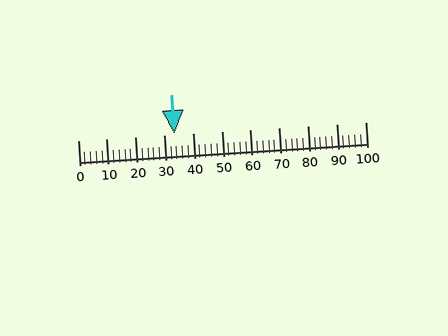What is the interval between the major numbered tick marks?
The major tick marks are spaced 10 units apart.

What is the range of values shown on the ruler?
The ruler shows values from 0 to 100.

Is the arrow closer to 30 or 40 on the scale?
The arrow is closer to 30.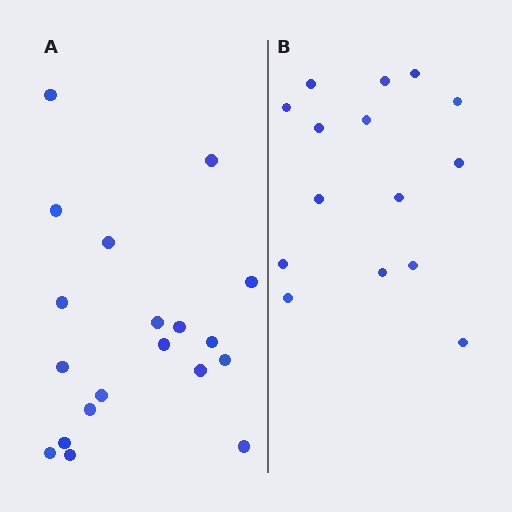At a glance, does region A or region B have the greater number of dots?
Region A (the left region) has more dots.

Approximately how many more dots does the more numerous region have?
Region A has about 4 more dots than region B.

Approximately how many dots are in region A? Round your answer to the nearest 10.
About 20 dots. (The exact count is 19, which rounds to 20.)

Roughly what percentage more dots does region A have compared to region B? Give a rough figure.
About 25% more.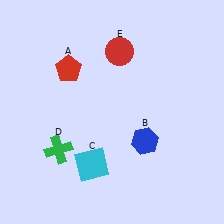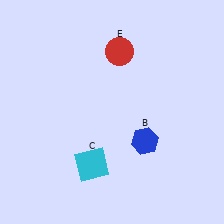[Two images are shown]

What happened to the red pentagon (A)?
The red pentagon (A) was removed in Image 2. It was in the top-left area of Image 1.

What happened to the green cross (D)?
The green cross (D) was removed in Image 2. It was in the bottom-left area of Image 1.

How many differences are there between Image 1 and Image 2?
There are 2 differences between the two images.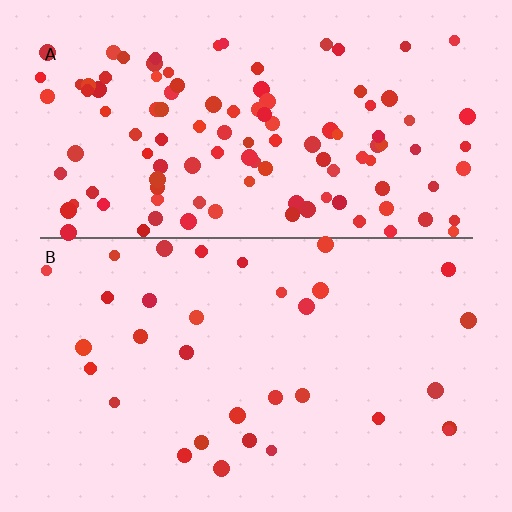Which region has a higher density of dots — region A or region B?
A (the top).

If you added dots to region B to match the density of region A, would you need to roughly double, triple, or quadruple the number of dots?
Approximately quadruple.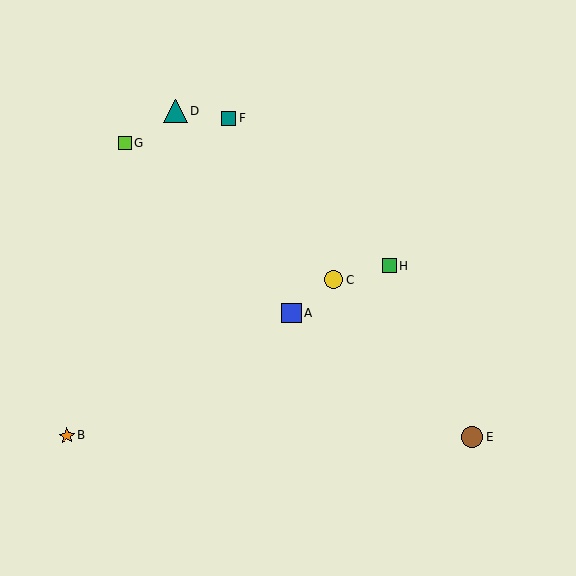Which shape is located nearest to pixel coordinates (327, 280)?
The yellow circle (labeled C) at (334, 279) is nearest to that location.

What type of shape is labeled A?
Shape A is a blue square.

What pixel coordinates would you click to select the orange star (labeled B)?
Click at (67, 436) to select the orange star B.